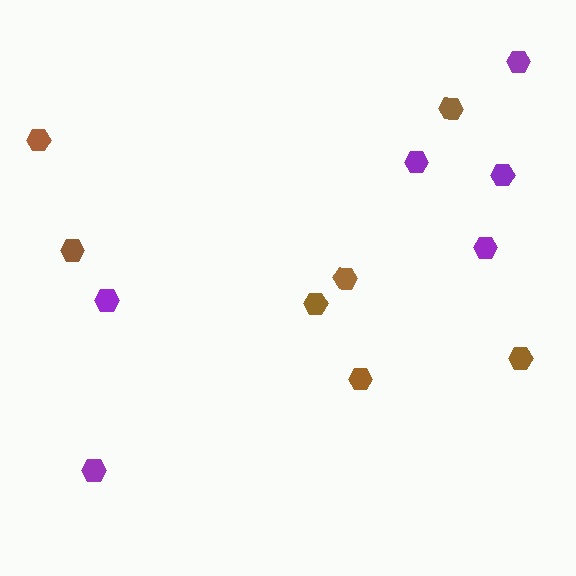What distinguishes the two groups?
There are 2 groups: one group of purple hexagons (6) and one group of brown hexagons (7).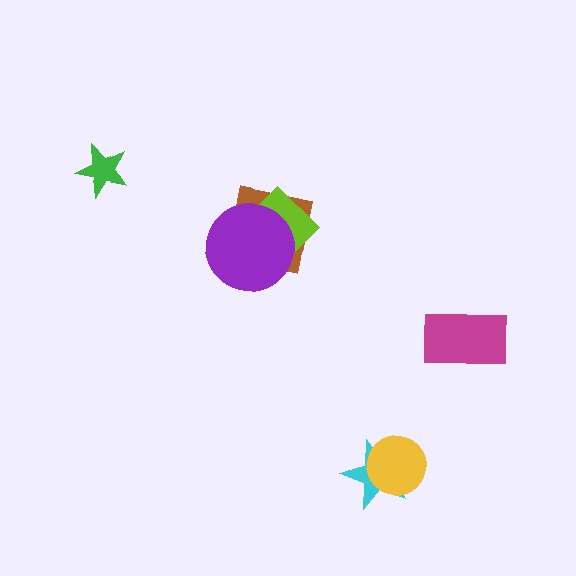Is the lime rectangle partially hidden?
Yes, it is partially covered by another shape.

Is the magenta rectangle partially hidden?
No, no other shape covers it.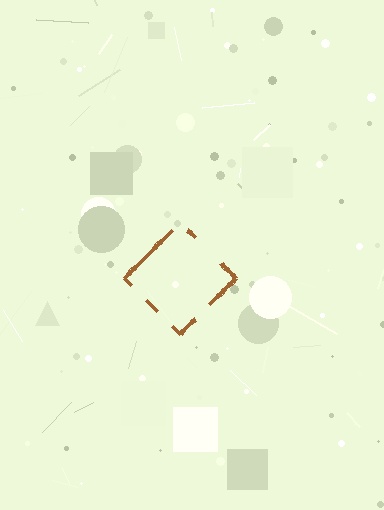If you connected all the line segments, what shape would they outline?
They would outline a diamond.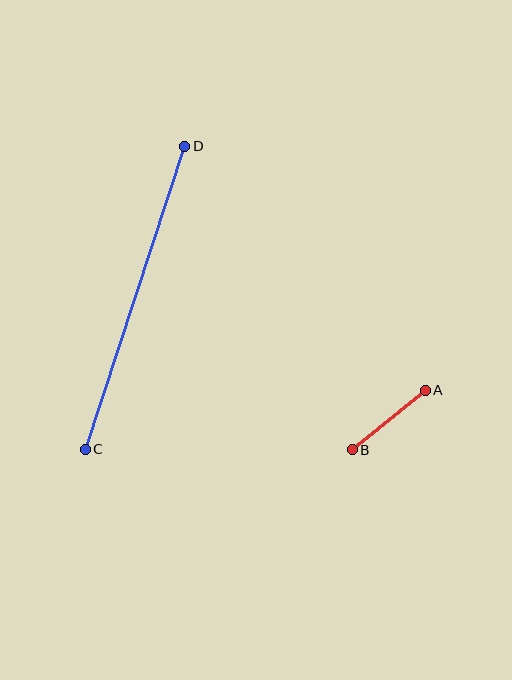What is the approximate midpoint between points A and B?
The midpoint is at approximately (389, 420) pixels.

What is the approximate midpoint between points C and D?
The midpoint is at approximately (135, 298) pixels.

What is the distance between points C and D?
The distance is approximately 319 pixels.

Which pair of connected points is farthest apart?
Points C and D are farthest apart.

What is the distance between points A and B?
The distance is approximately 94 pixels.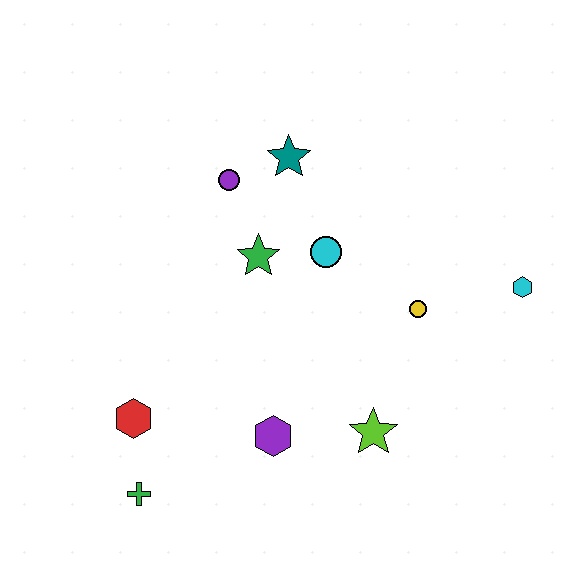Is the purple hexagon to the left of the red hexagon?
No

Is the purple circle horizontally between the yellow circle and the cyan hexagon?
No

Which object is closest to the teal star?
The purple circle is closest to the teal star.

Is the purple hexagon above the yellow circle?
No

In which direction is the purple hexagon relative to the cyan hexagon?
The purple hexagon is to the left of the cyan hexagon.